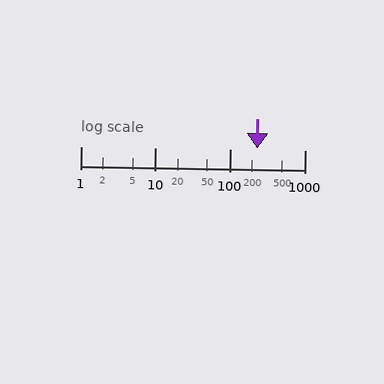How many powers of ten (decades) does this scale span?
The scale spans 3 decades, from 1 to 1000.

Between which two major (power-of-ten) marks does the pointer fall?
The pointer is between 100 and 1000.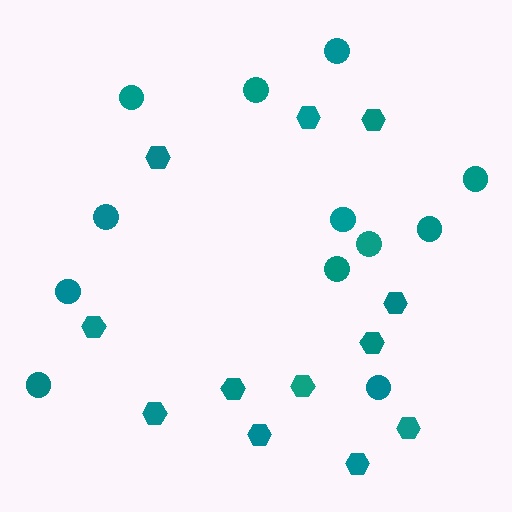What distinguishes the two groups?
There are 2 groups: one group of circles (12) and one group of hexagons (12).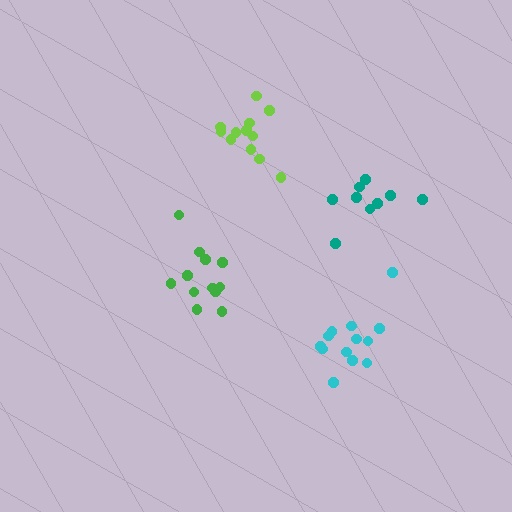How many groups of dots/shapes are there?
There are 4 groups.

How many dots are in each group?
Group 1: 9 dots, Group 2: 13 dots, Group 3: 12 dots, Group 4: 12 dots (46 total).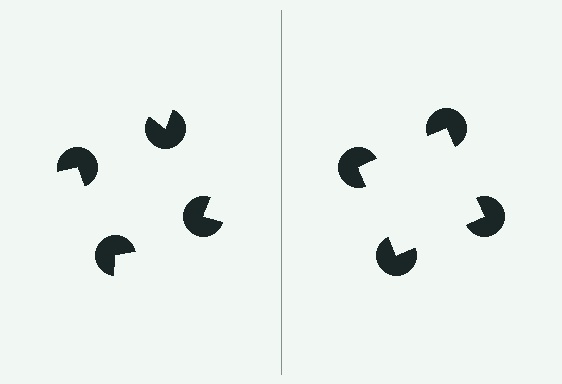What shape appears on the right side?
An illusory square.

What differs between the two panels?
The pac-man discs are positioned identically on both sides; only the wedge orientations differ. On the right they align to a square; on the left they are misaligned.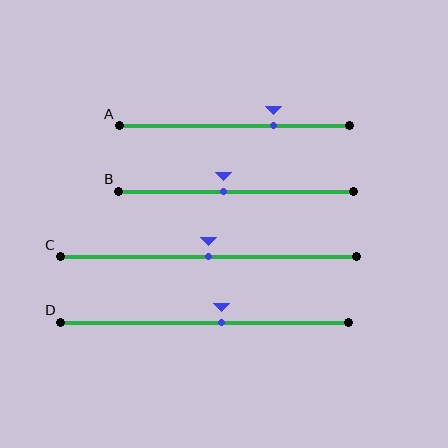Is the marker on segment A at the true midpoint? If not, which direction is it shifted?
No, the marker on segment A is shifted to the right by about 17% of the segment length.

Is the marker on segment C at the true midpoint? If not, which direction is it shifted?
Yes, the marker on segment C is at the true midpoint.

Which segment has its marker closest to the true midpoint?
Segment C has its marker closest to the true midpoint.